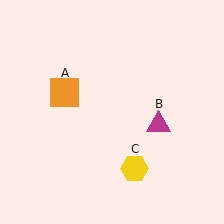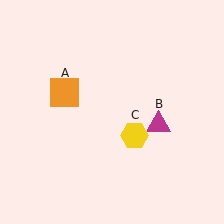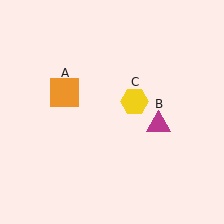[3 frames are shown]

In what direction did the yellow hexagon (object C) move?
The yellow hexagon (object C) moved up.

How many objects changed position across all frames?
1 object changed position: yellow hexagon (object C).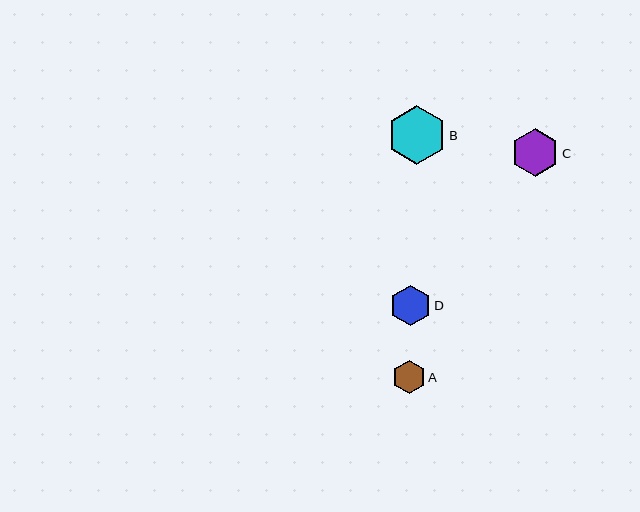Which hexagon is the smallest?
Hexagon A is the smallest with a size of approximately 33 pixels.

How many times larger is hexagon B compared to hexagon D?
Hexagon B is approximately 1.4 times the size of hexagon D.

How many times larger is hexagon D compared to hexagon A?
Hexagon D is approximately 1.2 times the size of hexagon A.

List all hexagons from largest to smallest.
From largest to smallest: B, C, D, A.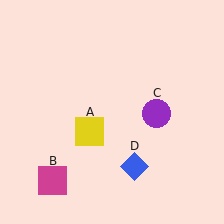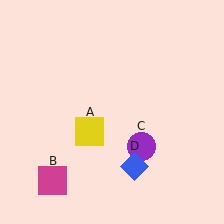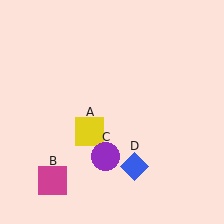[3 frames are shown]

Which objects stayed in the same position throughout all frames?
Yellow square (object A) and magenta square (object B) and blue diamond (object D) remained stationary.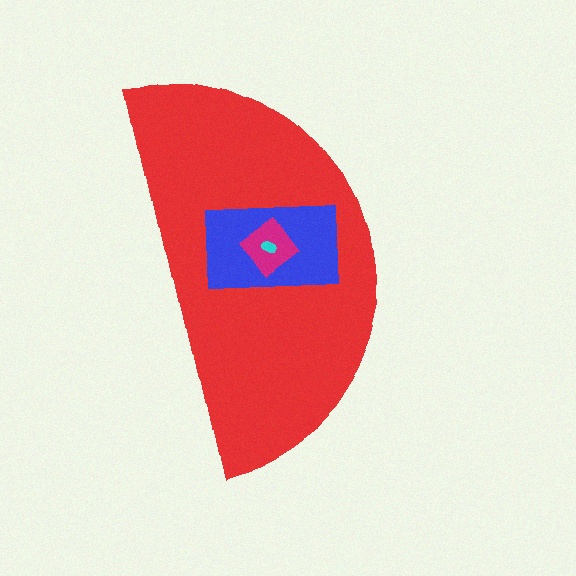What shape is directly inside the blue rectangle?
The magenta diamond.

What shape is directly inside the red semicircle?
The blue rectangle.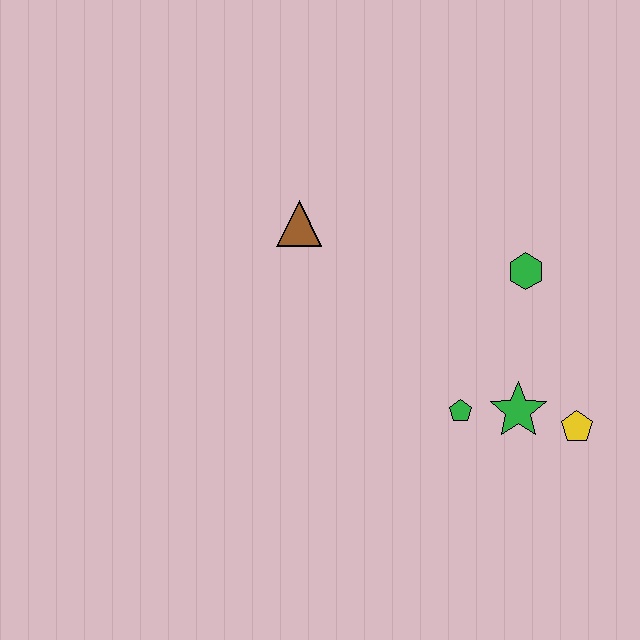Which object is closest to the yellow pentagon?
The green star is closest to the yellow pentagon.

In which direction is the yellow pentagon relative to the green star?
The yellow pentagon is to the right of the green star.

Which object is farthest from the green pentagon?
The brown triangle is farthest from the green pentagon.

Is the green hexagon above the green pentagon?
Yes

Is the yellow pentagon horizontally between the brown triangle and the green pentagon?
No